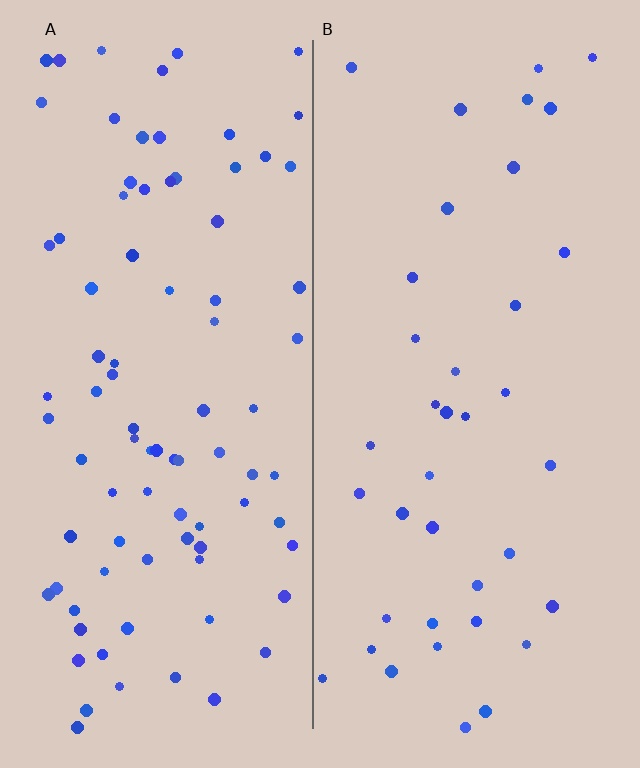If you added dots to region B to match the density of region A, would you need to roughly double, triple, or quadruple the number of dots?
Approximately double.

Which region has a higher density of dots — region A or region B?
A (the left).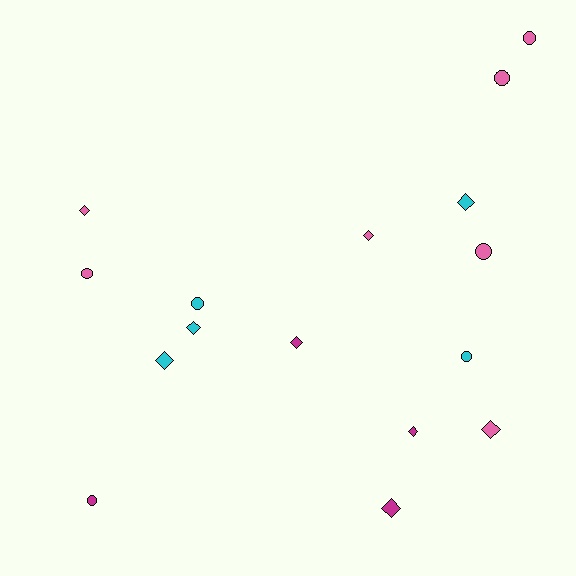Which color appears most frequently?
Pink, with 7 objects.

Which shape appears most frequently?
Diamond, with 9 objects.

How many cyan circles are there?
There are 2 cyan circles.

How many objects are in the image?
There are 16 objects.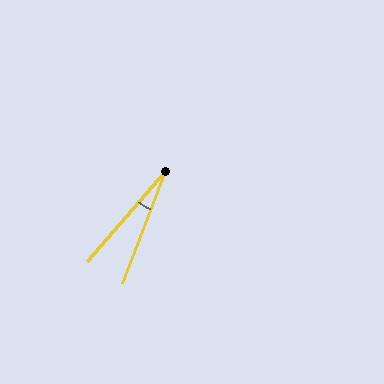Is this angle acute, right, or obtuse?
It is acute.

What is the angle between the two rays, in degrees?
Approximately 20 degrees.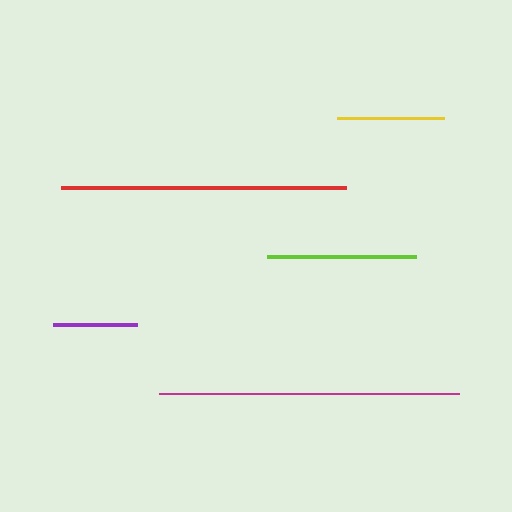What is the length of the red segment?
The red segment is approximately 286 pixels long.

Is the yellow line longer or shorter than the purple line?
The yellow line is longer than the purple line.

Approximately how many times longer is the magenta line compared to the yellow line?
The magenta line is approximately 2.8 times the length of the yellow line.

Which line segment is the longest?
The magenta line is the longest at approximately 300 pixels.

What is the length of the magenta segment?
The magenta segment is approximately 300 pixels long.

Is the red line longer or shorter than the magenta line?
The magenta line is longer than the red line.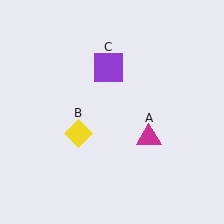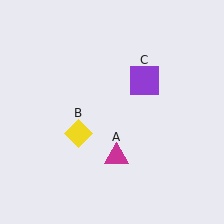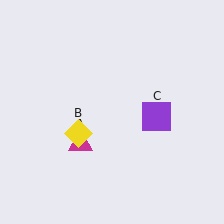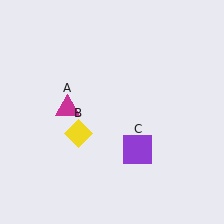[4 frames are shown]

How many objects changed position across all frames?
2 objects changed position: magenta triangle (object A), purple square (object C).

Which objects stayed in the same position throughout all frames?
Yellow diamond (object B) remained stationary.